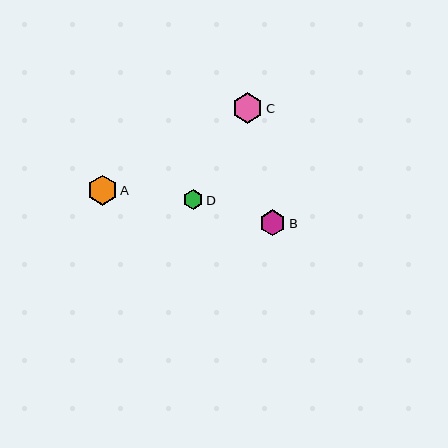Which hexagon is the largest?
Hexagon C is the largest with a size of approximately 31 pixels.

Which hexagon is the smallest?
Hexagon D is the smallest with a size of approximately 20 pixels.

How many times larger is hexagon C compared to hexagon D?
Hexagon C is approximately 1.5 times the size of hexagon D.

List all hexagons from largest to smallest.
From largest to smallest: C, A, B, D.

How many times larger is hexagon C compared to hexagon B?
Hexagon C is approximately 1.2 times the size of hexagon B.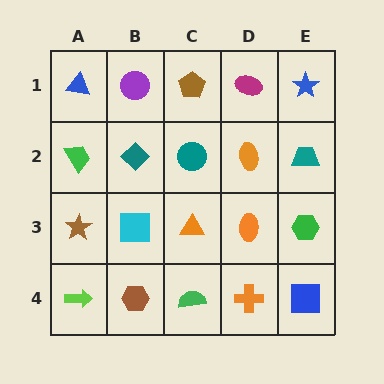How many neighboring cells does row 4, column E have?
2.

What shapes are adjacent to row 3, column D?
An orange ellipse (row 2, column D), an orange cross (row 4, column D), an orange triangle (row 3, column C), a green hexagon (row 3, column E).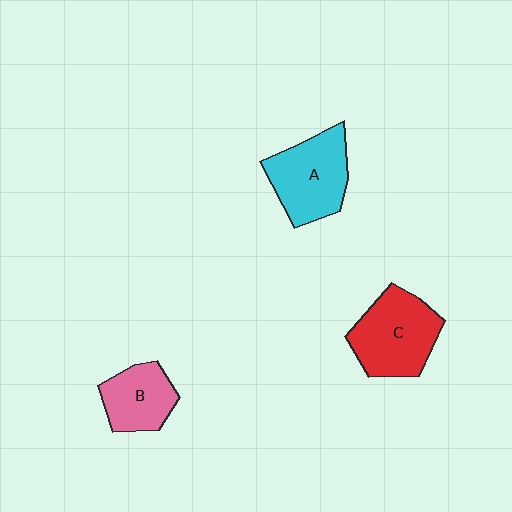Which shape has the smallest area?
Shape B (pink).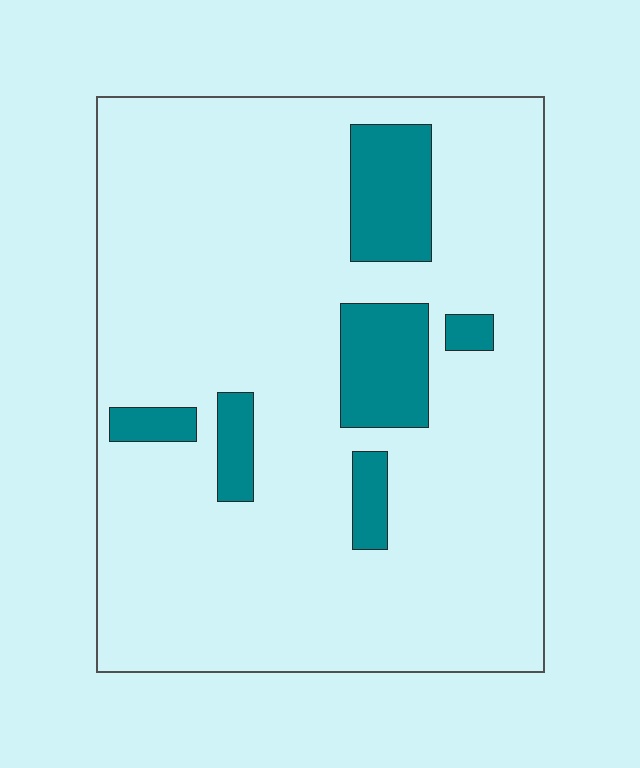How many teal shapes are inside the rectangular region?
6.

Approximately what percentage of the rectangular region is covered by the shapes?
Approximately 15%.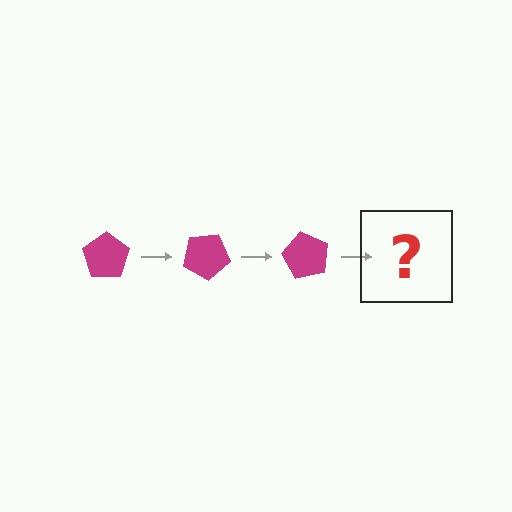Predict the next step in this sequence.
The next step is a magenta pentagon rotated 90 degrees.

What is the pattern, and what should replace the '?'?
The pattern is that the pentagon rotates 30 degrees each step. The '?' should be a magenta pentagon rotated 90 degrees.